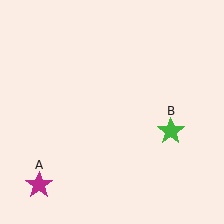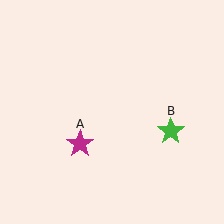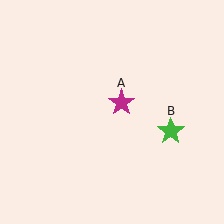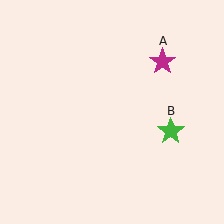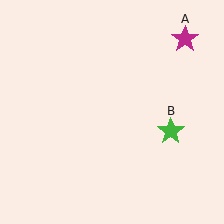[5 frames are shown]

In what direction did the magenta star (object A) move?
The magenta star (object A) moved up and to the right.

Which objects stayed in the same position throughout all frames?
Green star (object B) remained stationary.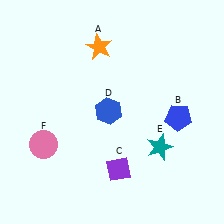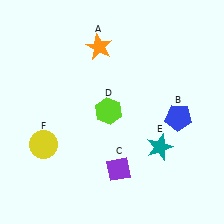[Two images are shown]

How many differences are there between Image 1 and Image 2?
There are 2 differences between the two images.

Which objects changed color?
D changed from blue to lime. F changed from pink to yellow.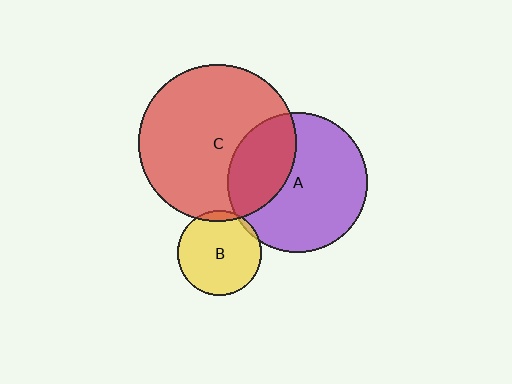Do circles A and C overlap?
Yes.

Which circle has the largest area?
Circle C (red).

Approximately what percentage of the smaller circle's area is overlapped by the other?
Approximately 30%.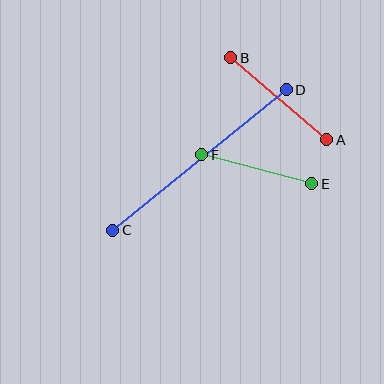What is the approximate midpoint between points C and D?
The midpoint is at approximately (200, 160) pixels.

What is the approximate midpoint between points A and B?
The midpoint is at approximately (279, 99) pixels.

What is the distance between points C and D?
The distance is approximately 223 pixels.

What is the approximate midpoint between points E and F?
The midpoint is at approximately (257, 169) pixels.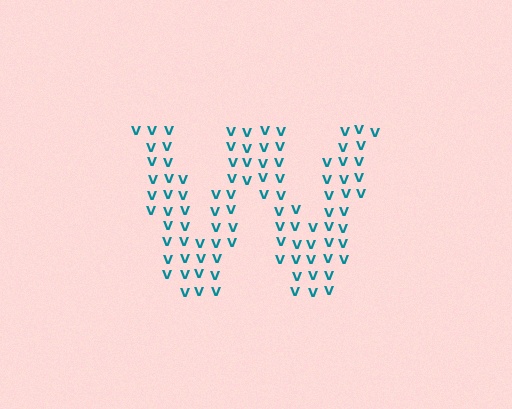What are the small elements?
The small elements are letter V's.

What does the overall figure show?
The overall figure shows the letter W.